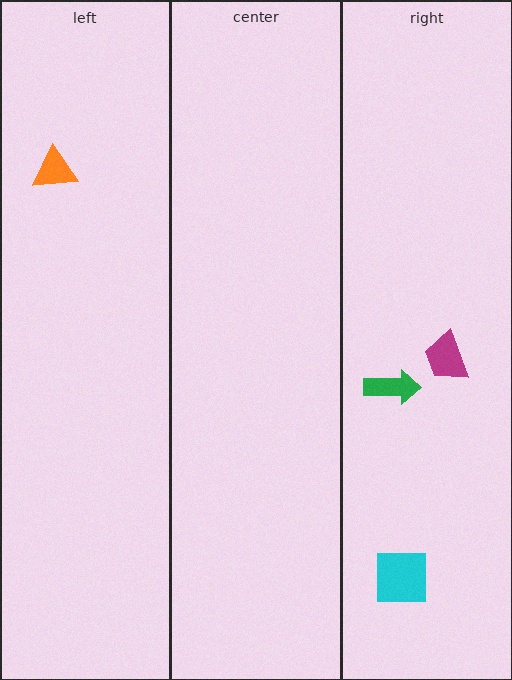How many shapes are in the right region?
3.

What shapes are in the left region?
The orange triangle.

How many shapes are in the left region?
1.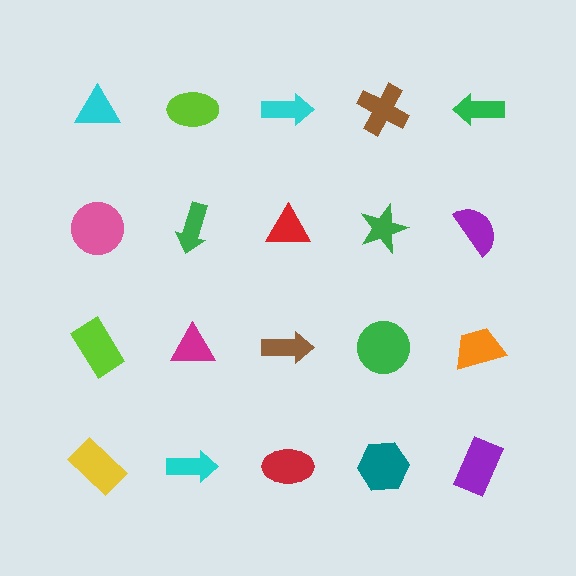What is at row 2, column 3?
A red triangle.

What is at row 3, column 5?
An orange trapezoid.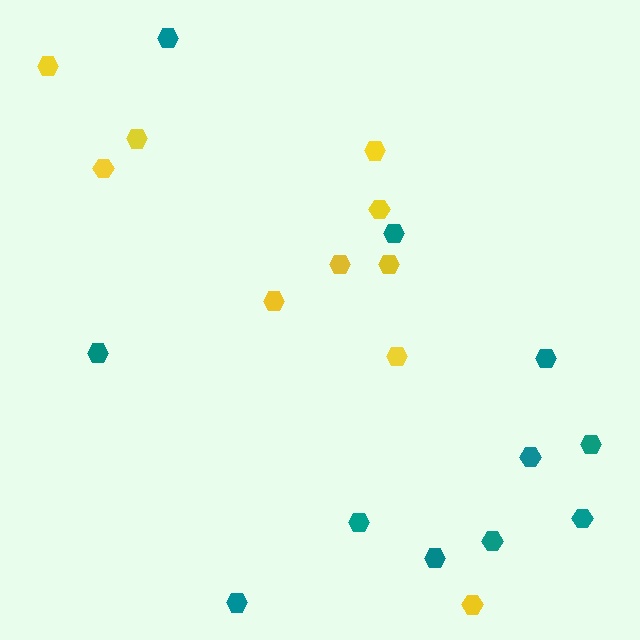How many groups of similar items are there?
There are 2 groups: one group of yellow hexagons (10) and one group of teal hexagons (11).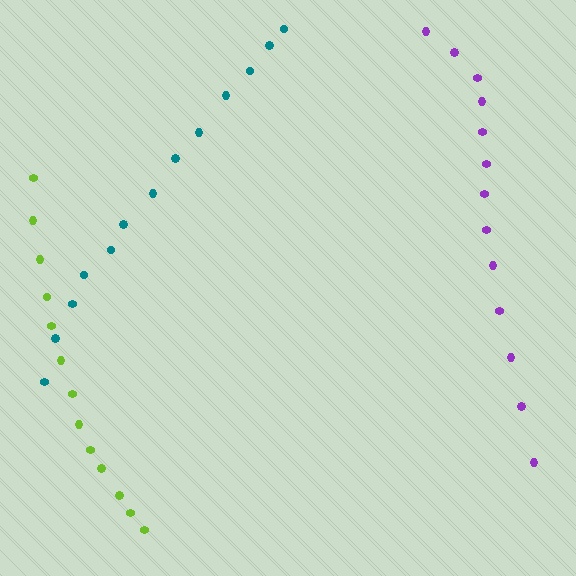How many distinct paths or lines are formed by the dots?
There are 3 distinct paths.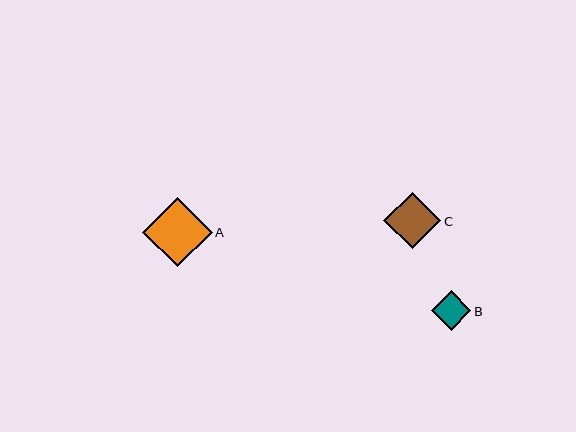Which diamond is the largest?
Diamond A is the largest with a size of approximately 69 pixels.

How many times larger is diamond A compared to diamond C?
Diamond A is approximately 1.2 times the size of diamond C.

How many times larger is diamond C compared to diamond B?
Diamond C is approximately 1.4 times the size of diamond B.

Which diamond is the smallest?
Diamond B is the smallest with a size of approximately 40 pixels.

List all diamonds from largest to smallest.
From largest to smallest: A, C, B.